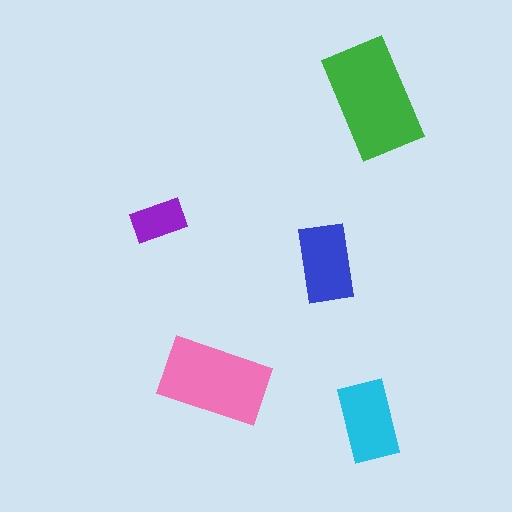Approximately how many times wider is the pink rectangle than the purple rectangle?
About 2 times wider.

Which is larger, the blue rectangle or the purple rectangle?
The blue one.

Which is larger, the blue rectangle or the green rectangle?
The green one.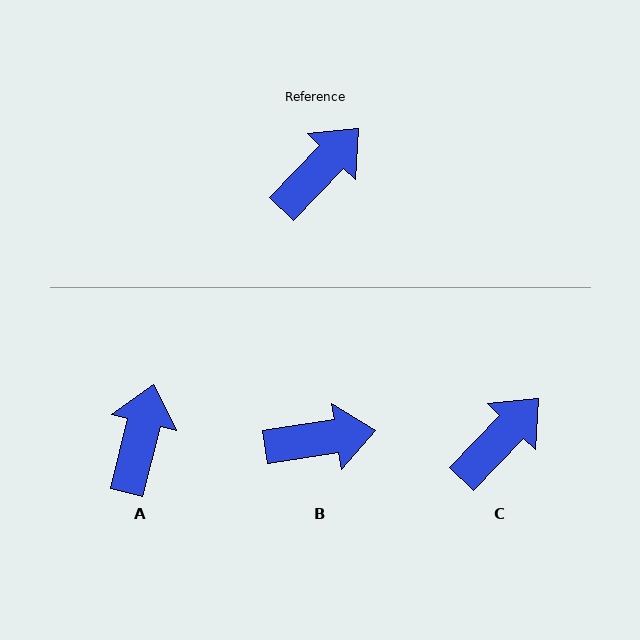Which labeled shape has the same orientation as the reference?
C.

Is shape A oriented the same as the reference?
No, it is off by about 29 degrees.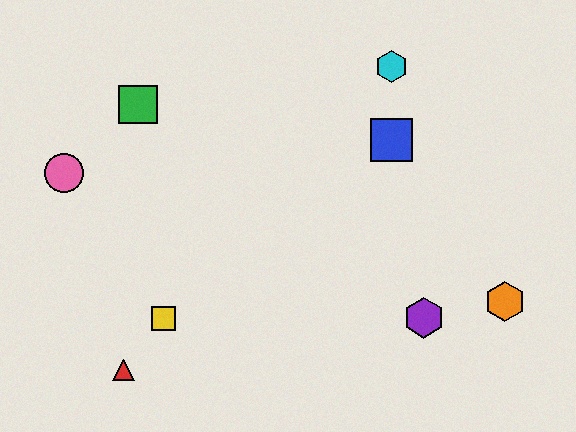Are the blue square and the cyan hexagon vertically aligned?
Yes, both are at x≈391.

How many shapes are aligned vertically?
2 shapes (the blue square, the cyan hexagon) are aligned vertically.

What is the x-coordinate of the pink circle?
The pink circle is at x≈64.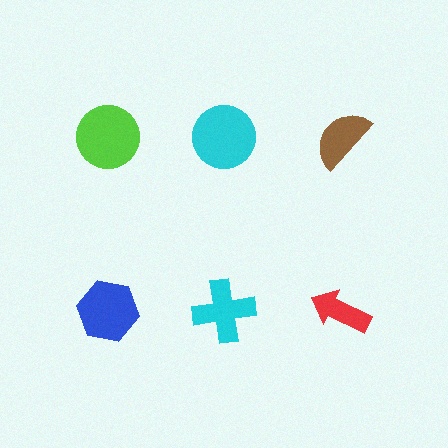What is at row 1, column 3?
A brown semicircle.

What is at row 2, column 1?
A blue hexagon.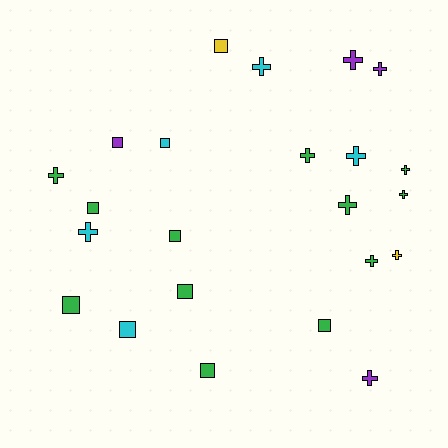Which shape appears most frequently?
Cross, with 13 objects.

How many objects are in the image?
There are 23 objects.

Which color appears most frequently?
Green, with 12 objects.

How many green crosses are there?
There are 6 green crosses.